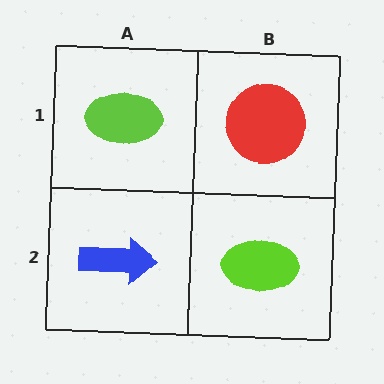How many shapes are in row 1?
2 shapes.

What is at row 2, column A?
A blue arrow.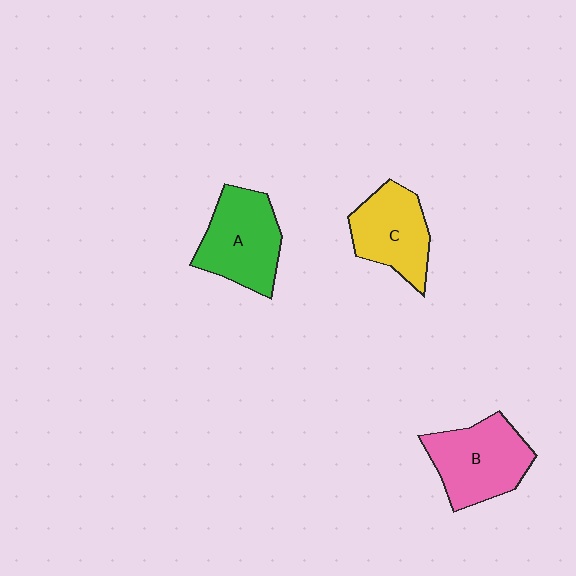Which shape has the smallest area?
Shape C (yellow).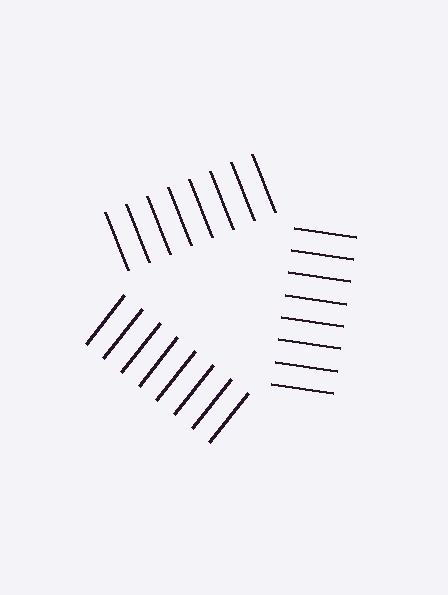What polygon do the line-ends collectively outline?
An illusory triangle — the line segments terminate on its edges but no continuous stroke is drawn.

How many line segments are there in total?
24 — 8 along each of the 3 edges.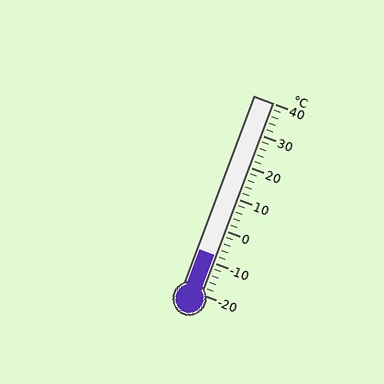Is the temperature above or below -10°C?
The temperature is above -10°C.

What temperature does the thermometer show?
The thermometer shows approximately -8°C.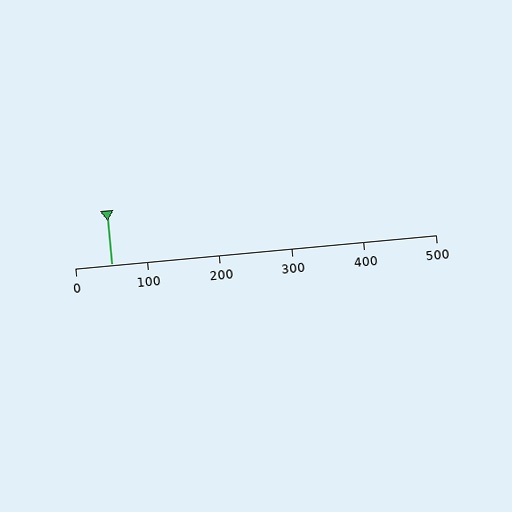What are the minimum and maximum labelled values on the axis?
The axis runs from 0 to 500.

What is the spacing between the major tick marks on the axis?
The major ticks are spaced 100 apart.